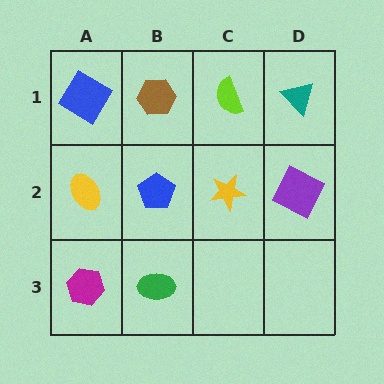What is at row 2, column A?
A yellow ellipse.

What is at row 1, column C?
A lime semicircle.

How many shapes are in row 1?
4 shapes.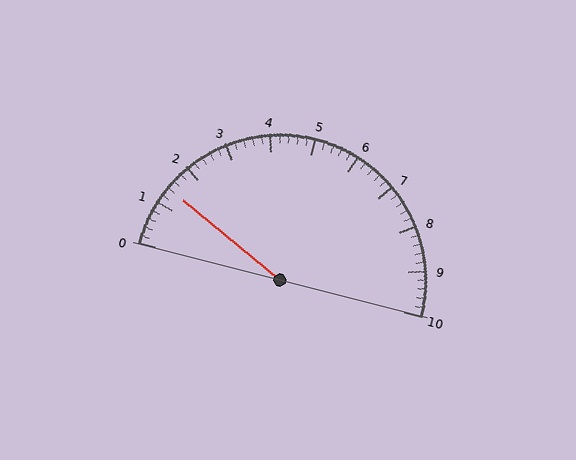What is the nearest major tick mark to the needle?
The nearest major tick mark is 1.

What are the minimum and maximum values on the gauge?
The gauge ranges from 0 to 10.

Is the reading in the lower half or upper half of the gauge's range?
The reading is in the lower half of the range (0 to 10).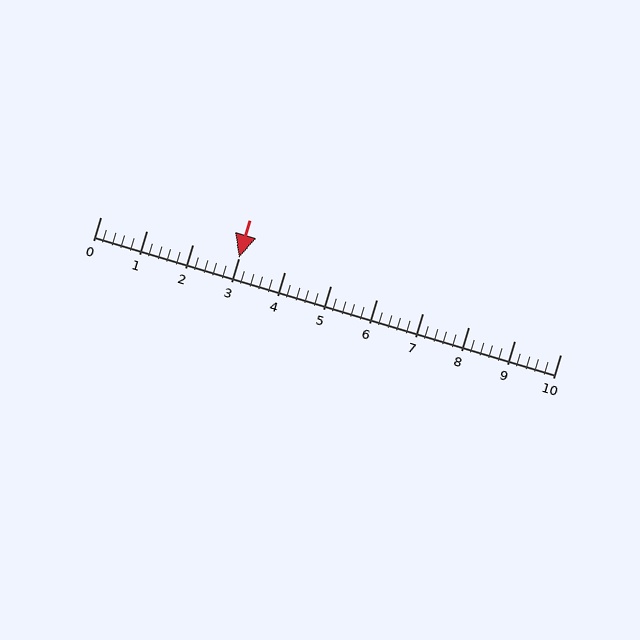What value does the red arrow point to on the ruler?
The red arrow points to approximately 3.0.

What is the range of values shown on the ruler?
The ruler shows values from 0 to 10.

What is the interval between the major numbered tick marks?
The major tick marks are spaced 1 units apart.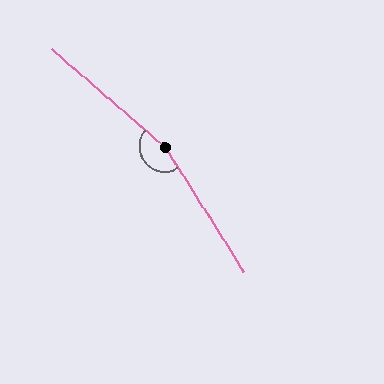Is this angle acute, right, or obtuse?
It is obtuse.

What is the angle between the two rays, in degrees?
Approximately 163 degrees.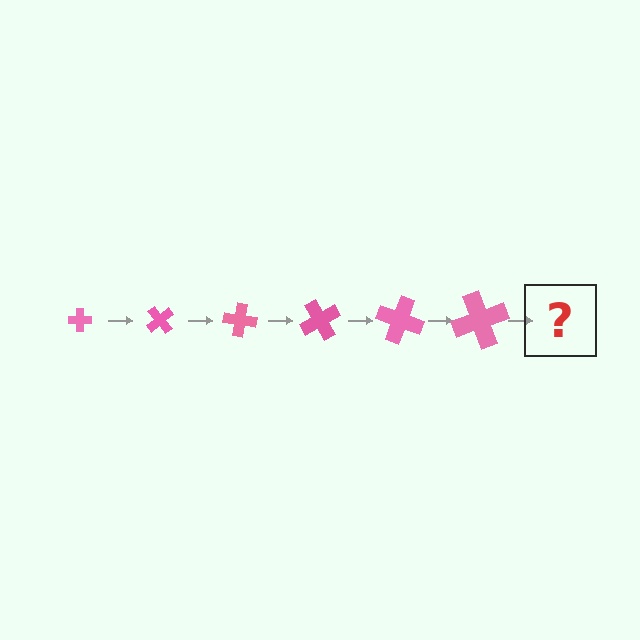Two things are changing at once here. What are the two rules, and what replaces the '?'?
The two rules are that the cross grows larger each step and it rotates 50 degrees each step. The '?' should be a cross, larger than the previous one and rotated 300 degrees from the start.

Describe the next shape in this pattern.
It should be a cross, larger than the previous one and rotated 300 degrees from the start.